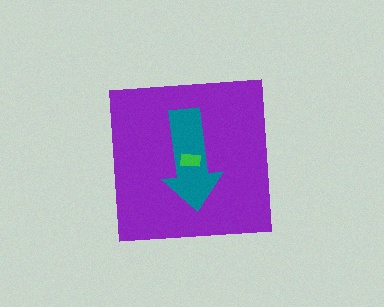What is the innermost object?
The green rectangle.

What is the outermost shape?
The purple square.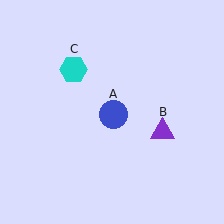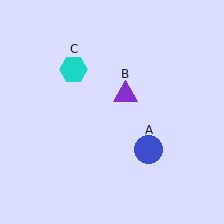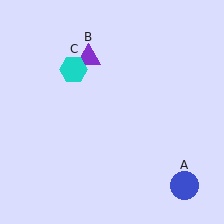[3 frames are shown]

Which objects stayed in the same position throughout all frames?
Cyan hexagon (object C) remained stationary.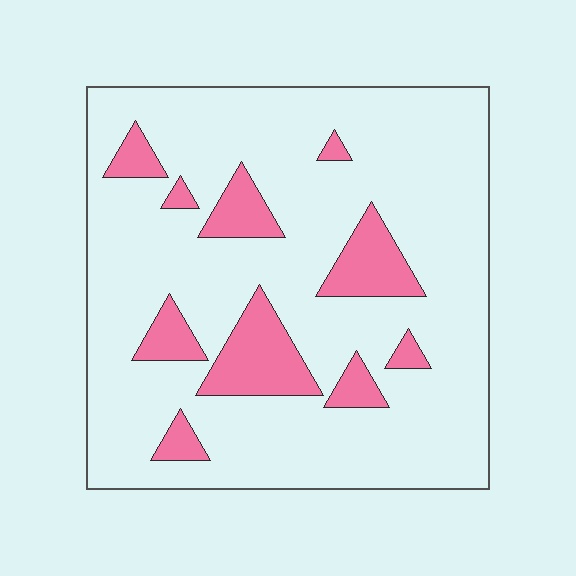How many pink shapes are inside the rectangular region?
10.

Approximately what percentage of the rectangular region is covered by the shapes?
Approximately 15%.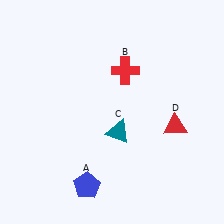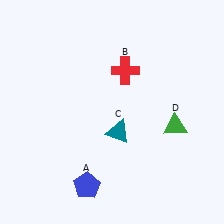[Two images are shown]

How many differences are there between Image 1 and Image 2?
There is 1 difference between the two images.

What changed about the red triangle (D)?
In Image 1, D is red. In Image 2, it changed to green.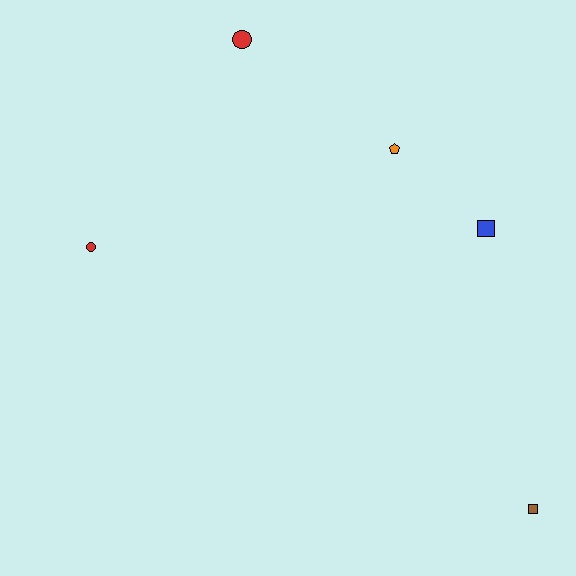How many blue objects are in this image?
There is 1 blue object.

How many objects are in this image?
There are 5 objects.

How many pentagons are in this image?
There is 1 pentagon.